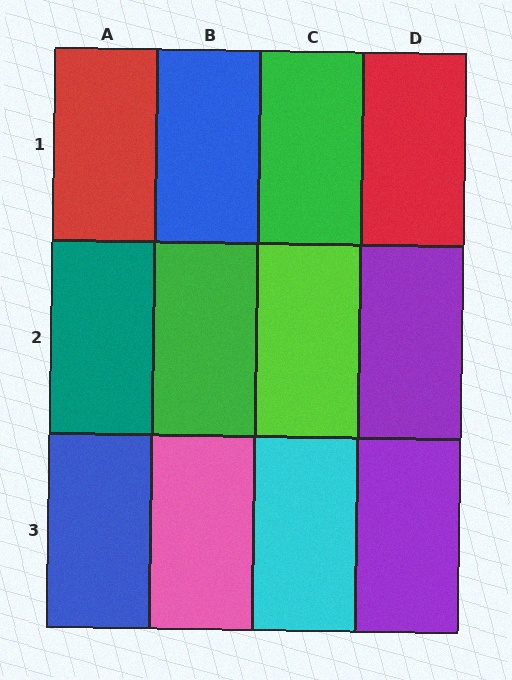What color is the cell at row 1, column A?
Red.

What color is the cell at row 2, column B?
Green.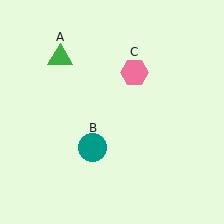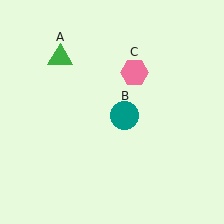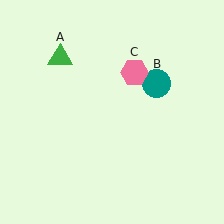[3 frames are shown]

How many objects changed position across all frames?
1 object changed position: teal circle (object B).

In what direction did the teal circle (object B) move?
The teal circle (object B) moved up and to the right.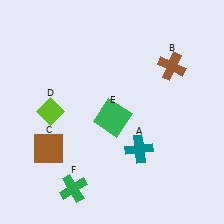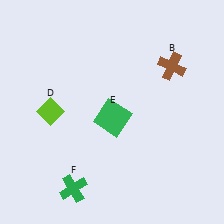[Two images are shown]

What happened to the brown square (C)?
The brown square (C) was removed in Image 2. It was in the bottom-left area of Image 1.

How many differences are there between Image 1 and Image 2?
There are 2 differences between the two images.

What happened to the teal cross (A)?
The teal cross (A) was removed in Image 2. It was in the bottom-right area of Image 1.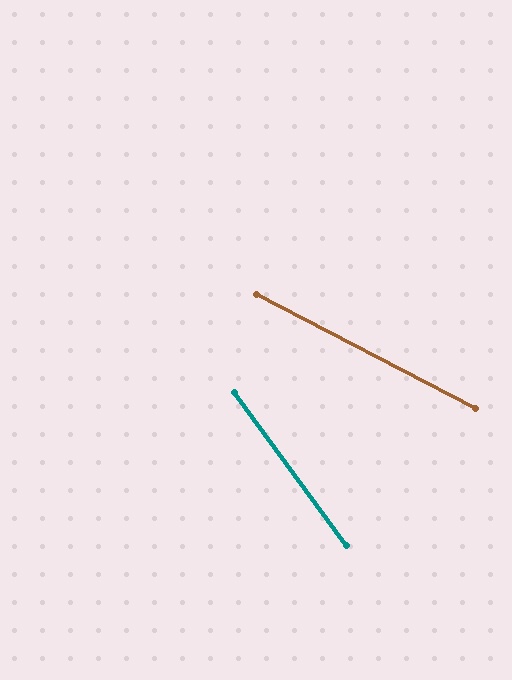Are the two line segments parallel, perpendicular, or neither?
Neither parallel nor perpendicular — they differ by about 26°.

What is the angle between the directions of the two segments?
Approximately 26 degrees.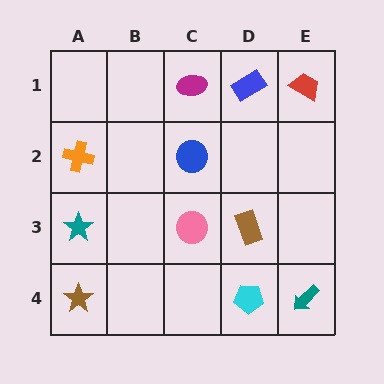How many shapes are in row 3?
3 shapes.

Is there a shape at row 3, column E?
No, that cell is empty.